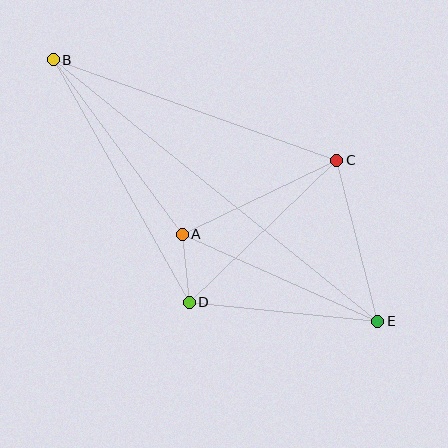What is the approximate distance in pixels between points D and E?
The distance between D and E is approximately 190 pixels.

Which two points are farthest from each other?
Points B and E are farthest from each other.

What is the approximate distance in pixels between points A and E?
The distance between A and E is approximately 214 pixels.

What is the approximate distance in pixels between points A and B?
The distance between A and B is approximately 217 pixels.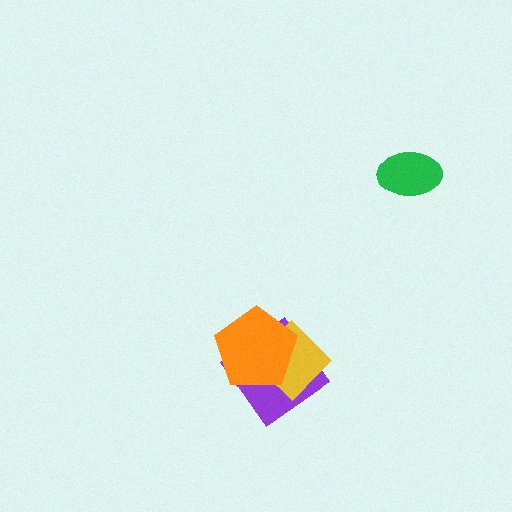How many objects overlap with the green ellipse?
0 objects overlap with the green ellipse.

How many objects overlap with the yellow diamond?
2 objects overlap with the yellow diamond.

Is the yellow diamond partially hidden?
Yes, it is partially covered by another shape.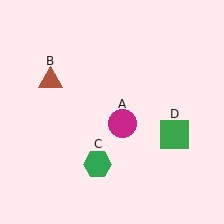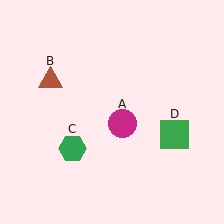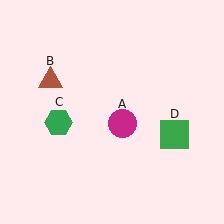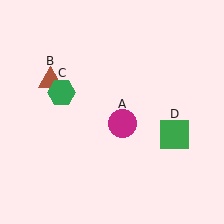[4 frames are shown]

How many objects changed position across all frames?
1 object changed position: green hexagon (object C).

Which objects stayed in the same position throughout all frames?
Magenta circle (object A) and brown triangle (object B) and green square (object D) remained stationary.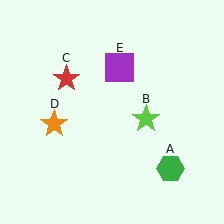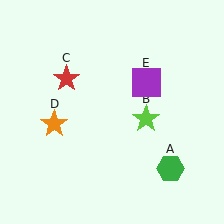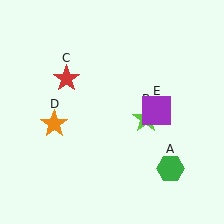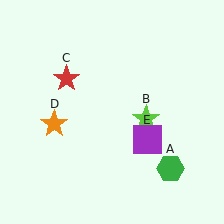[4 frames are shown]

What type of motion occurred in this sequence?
The purple square (object E) rotated clockwise around the center of the scene.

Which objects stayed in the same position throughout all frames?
Green hexagon (object A) and lime star (object B) and red star (object C) and orange star (object D) remained stationary.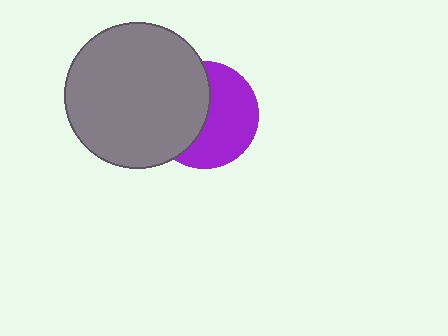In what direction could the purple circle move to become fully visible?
The purple circle could move right. That would shift it out from behind the gray circle entirely.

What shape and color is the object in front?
The object in front is a gray circle.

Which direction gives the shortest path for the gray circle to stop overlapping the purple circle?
Moving left gives the shortest separation.